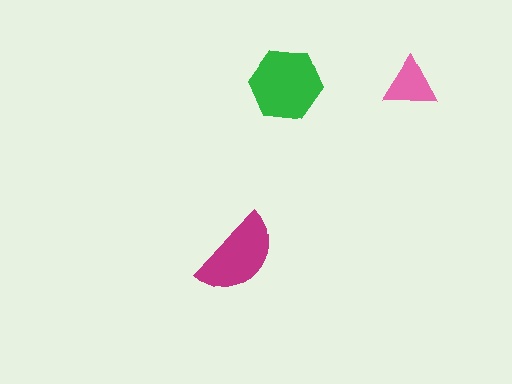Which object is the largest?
The green hexagon.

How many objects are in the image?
There are 3 objects in the image.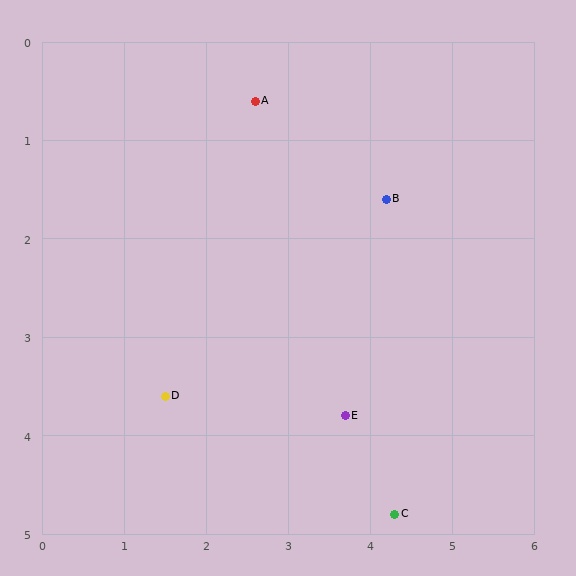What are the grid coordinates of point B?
Point B is at approximately (4.2, 1.6).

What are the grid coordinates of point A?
Point A is at approximately (2.6, 0.6).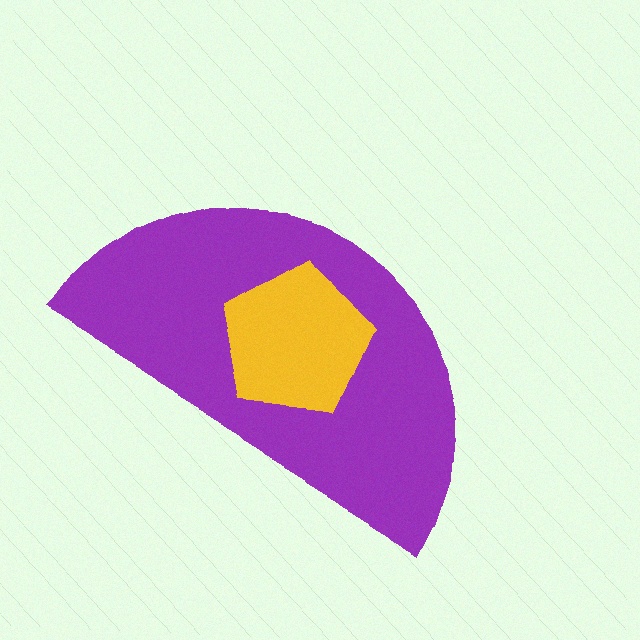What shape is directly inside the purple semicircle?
The yellow pentagon.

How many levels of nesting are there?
2.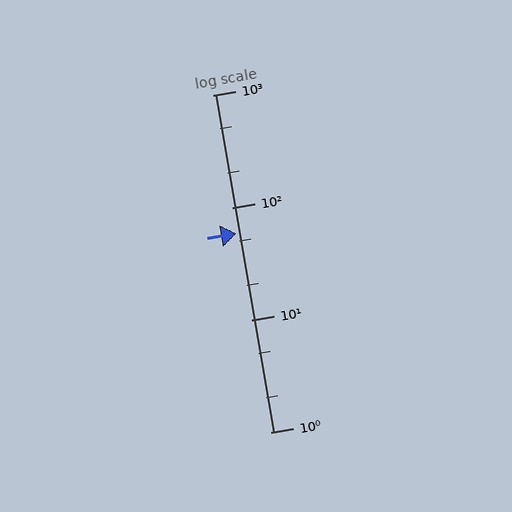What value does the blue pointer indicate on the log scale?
The pointer indicates approximately 58.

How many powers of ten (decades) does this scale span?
The scale spans 3 decades, from 1 to 1000.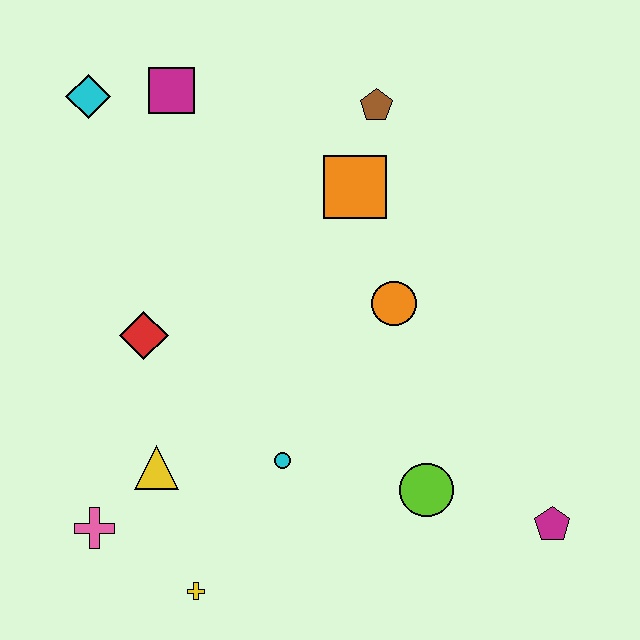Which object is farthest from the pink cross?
The brown pentagon is farthest from the pink cross.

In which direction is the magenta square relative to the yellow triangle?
The magenta square is above the yellow triangle.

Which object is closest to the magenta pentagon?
The lime circle is closest to the magenta pentagon.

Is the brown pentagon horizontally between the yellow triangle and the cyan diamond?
No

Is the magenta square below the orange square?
No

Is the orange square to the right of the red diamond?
Yes